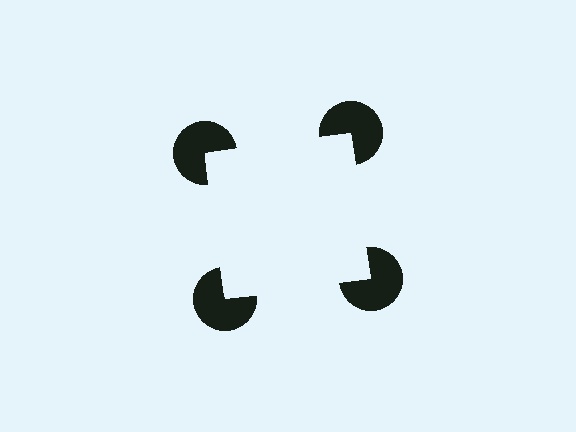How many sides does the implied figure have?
4 sides.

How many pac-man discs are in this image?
There are 4 — one at each vertex of the illusory square.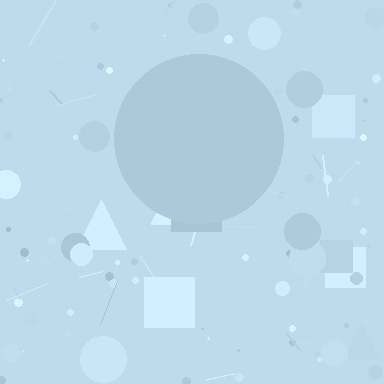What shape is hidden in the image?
A circle is hidden in the image.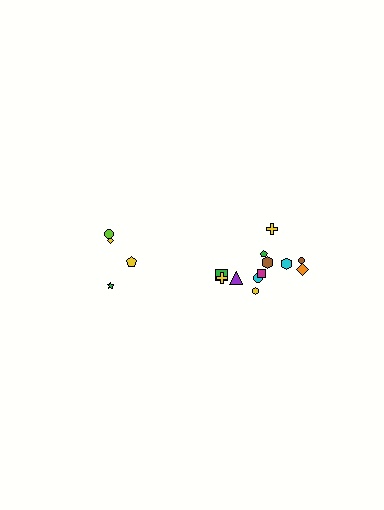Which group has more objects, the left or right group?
The right group.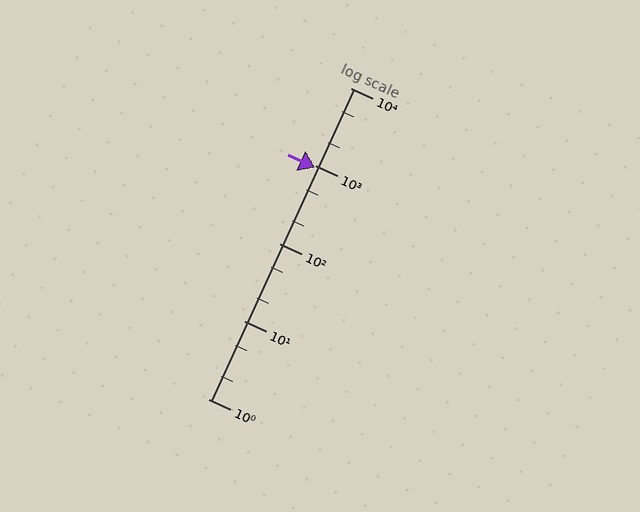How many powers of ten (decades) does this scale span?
The scale spans 4 decades, from 1 to 10000.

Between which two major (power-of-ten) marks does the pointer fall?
The pointer is between 100 and 1000.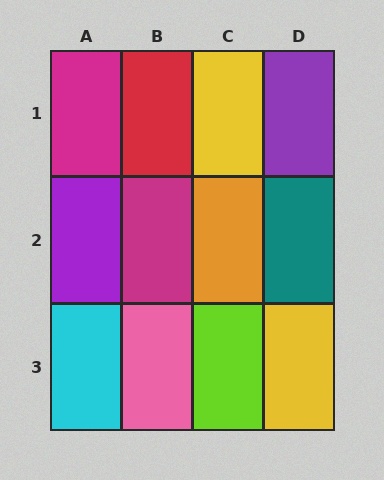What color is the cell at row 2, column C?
Orange.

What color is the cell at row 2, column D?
Teal.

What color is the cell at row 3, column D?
Yellow.